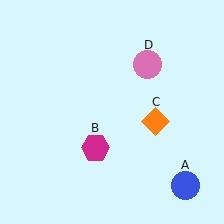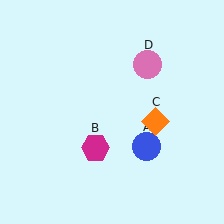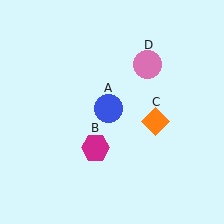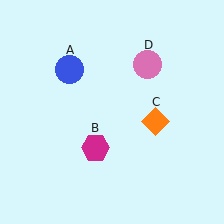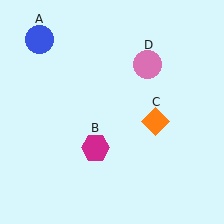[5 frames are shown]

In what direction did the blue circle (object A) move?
The blue circle (object A) moved up and to the left.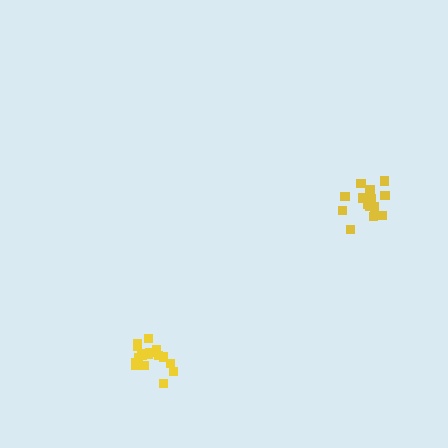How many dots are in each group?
Group 1: 14 dots, Group 2: 18 dots (32 total).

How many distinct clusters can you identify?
There are 2 distinct clusters.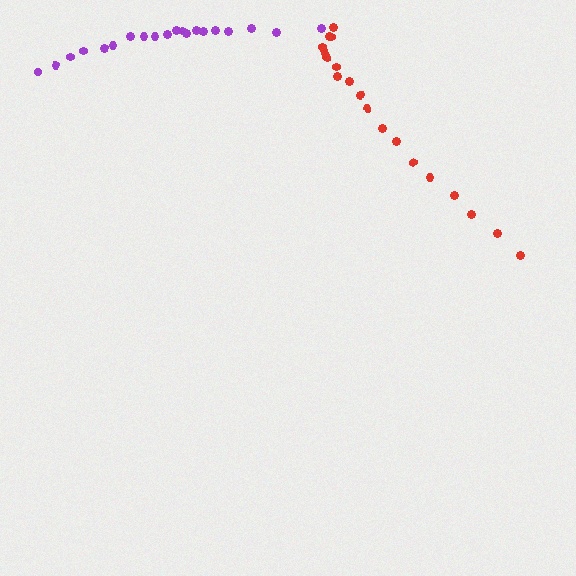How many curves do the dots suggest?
There are 2 distinct paths.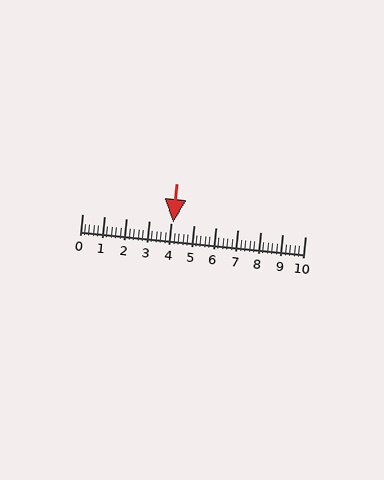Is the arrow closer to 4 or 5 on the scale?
The arrow is closer to 4.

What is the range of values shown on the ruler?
The ruler shows values from 0 to 10.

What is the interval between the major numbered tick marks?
The major tick marks are spaced 1 units apart.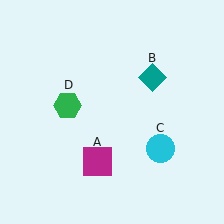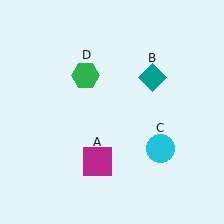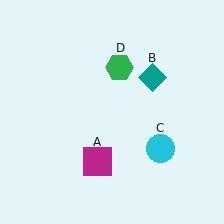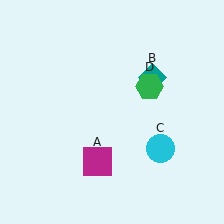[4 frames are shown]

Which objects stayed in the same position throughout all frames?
Magenta square (object A) and teal diamond (object B) and cyan circle (object C) remained stationary.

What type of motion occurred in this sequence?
The green hexagon (object D) rotated clockwise around the center of the scene.